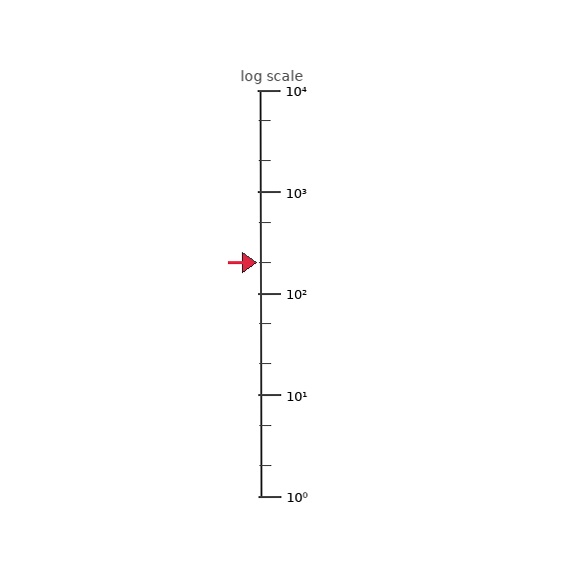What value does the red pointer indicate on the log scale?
The pointer indicates approximately 200.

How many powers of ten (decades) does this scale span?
The scale spans 4 decades, from 1 to 10000.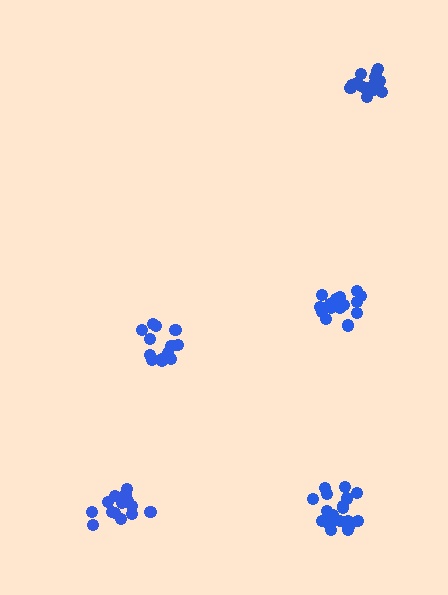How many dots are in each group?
Group 1: 15 dots, Group 2: 20 dots, Group 3: 16 dots, Group 4: 15 dots, Group 5: 15 dots (81 total).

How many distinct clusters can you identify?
There are 5 distinct clusters.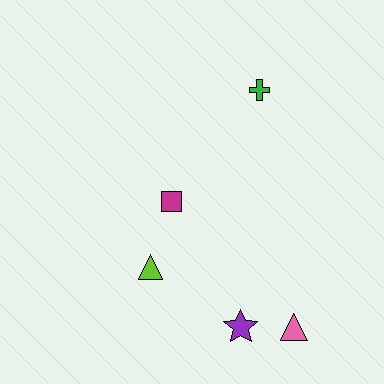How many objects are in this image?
There are 5 objects.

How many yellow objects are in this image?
There are no yellow objects.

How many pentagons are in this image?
There are no pentagons.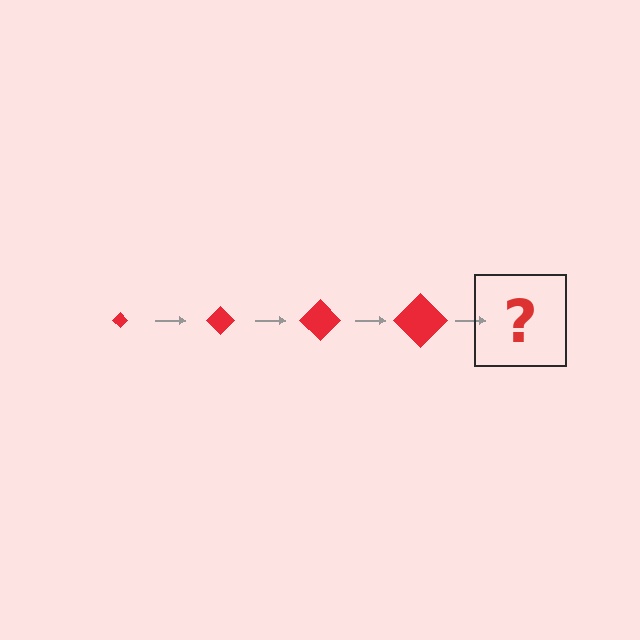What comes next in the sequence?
The next element should be a red diamond, larger than the previous one.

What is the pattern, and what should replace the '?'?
The pattern is that the diamond gets progressively larger each step. The '?' should be a red diamond, larger than the previous one.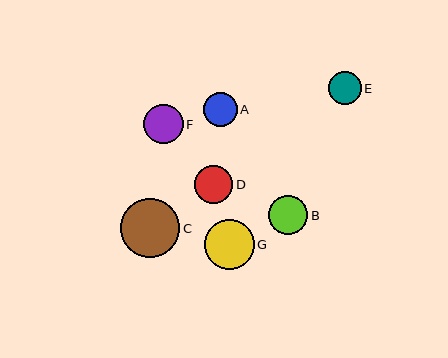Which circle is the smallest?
Circle E is the smallest with a size of approximately 33 pixels.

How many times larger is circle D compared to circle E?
Circle D is approximately 1.2 times the size of circle E.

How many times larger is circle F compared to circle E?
Circle F is approximately 1.2 times the size of circle E.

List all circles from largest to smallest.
From largest to smallest: C, G, F, B, D, A, E.